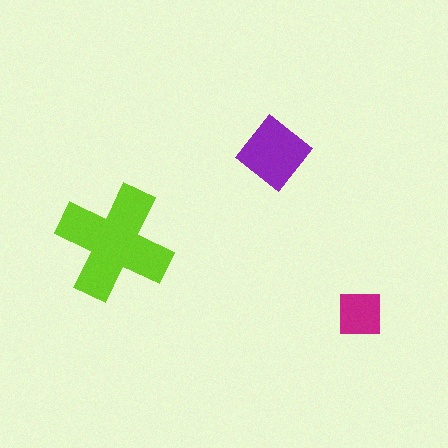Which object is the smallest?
The magenta square.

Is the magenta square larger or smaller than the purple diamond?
Smaller.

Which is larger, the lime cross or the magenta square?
The lime cross.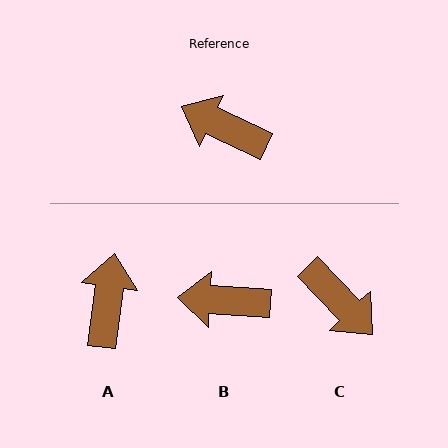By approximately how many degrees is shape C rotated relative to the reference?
Approximately 159 degrees counter-clockwise.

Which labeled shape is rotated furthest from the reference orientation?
C, about 159 degrees away.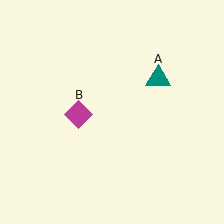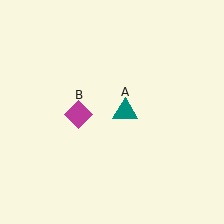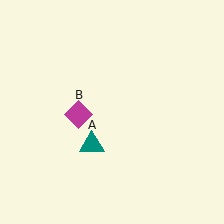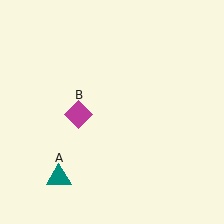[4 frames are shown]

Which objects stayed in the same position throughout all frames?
Magenta diamond (object B) remained stationary.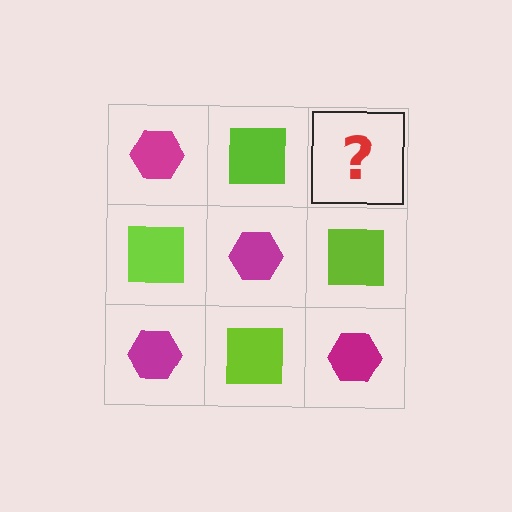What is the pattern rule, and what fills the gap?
The rule is that it alternates magenta hexagon and lime square in a checkerboard pattern. The gap should be filled with a magenta hexagon.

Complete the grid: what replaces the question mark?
The question mark should be replaced with a magenta hexagon.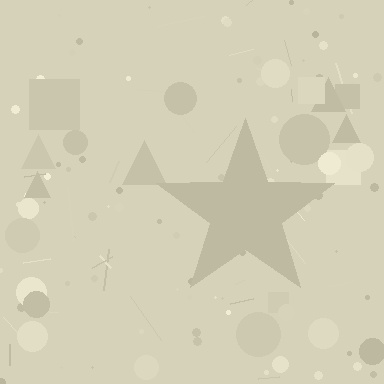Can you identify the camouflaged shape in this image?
The camouflaged shape is a star.